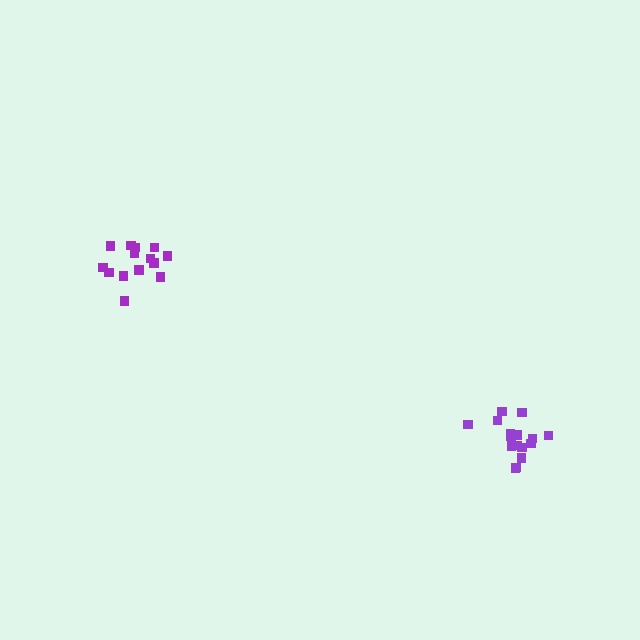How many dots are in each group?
Group 1: 14 dots, Group 2: 17 dots (31 total).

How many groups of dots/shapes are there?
There are 2 groups.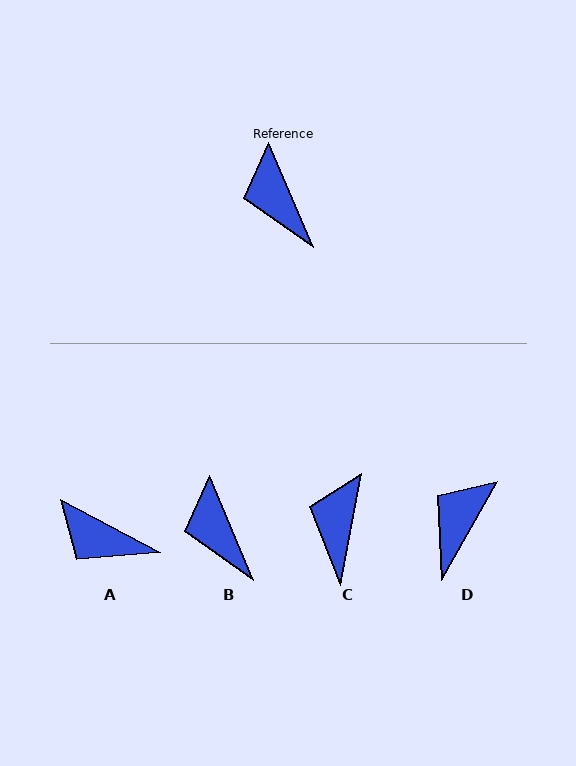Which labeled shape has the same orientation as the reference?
B.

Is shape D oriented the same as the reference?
No, it is off by about 53 degrees.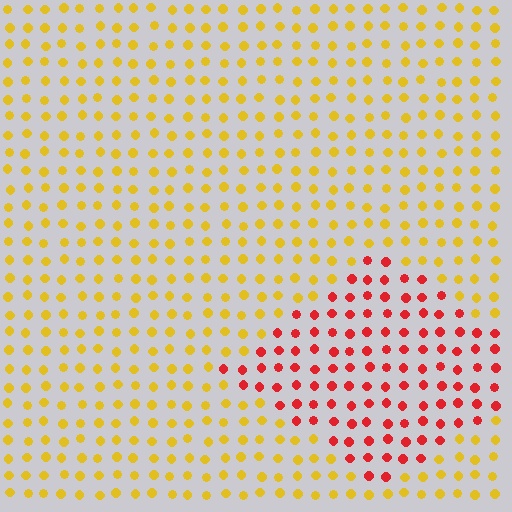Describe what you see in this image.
The image is filled with small yellow elements in a uniform arrangement. A diamond-shaped region is visible where the elements are tinted to a slightly different hue, forming a subtle color boundary.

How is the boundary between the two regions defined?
The boundary is defined purely by a slight shift in hue (about 53 degrees). Spacing, size, and orientation are identical on both sides.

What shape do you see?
I see a diamond.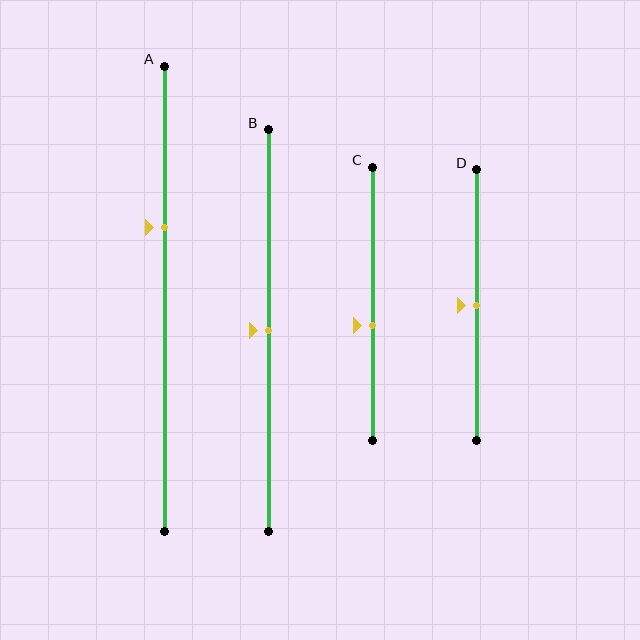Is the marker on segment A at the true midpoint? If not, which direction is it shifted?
No, the marker on segment A is shifted upward by about 15% of the segment length.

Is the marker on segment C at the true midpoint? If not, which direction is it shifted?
No, the marker on segment C is shifted downward by about 8% of the segment length.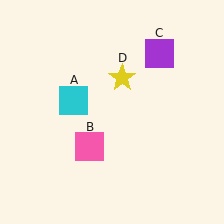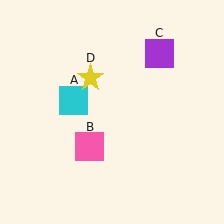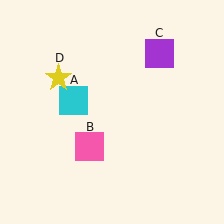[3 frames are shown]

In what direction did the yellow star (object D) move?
The yellow star (object D) moved left.